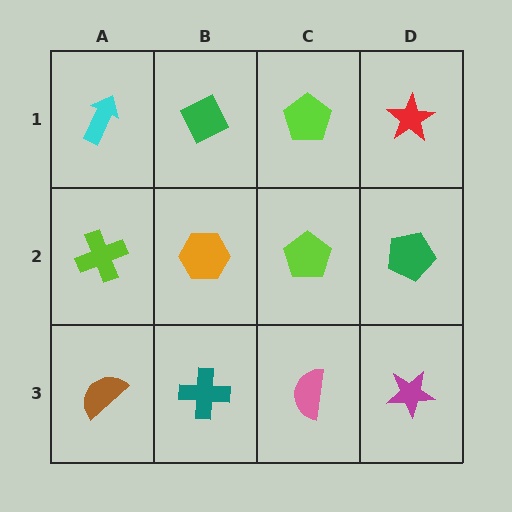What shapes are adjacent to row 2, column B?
A green diamond (row 1, column B), a teal cross (row 3, column B), a lime cross (row 2, column A), a lime pentagon (row 2, column C).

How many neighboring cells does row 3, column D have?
2.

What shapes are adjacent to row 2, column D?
A red star (row 1, column D), a magenta star (row 3, column D), a lime pentagon (row 2, column C).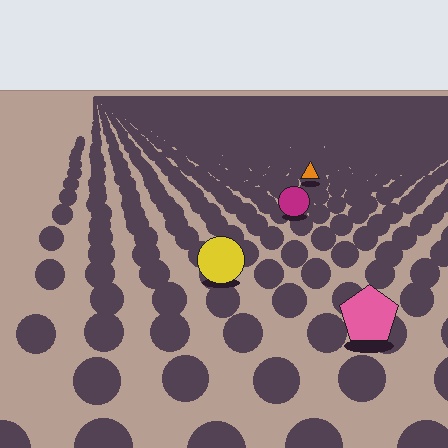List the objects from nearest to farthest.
From nearest to farthest: the pink pentagon, the yellow circle, the magenta circle, the orange triangle.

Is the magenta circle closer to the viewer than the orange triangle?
Yes. The magenta circle is closer — you can tell from the texture gradient: the ground texture is coarser near it.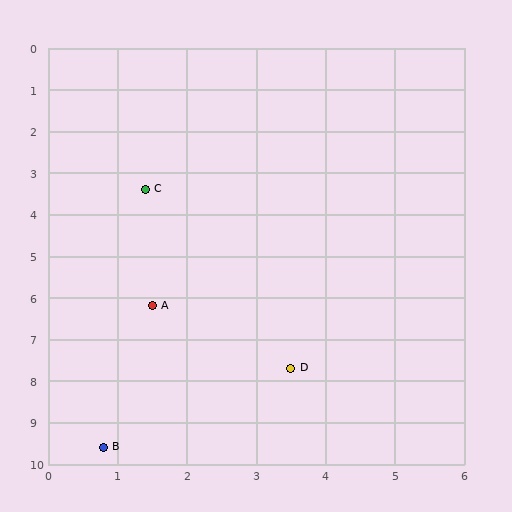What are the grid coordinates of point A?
Point A is at approximately (1.5, 6.2).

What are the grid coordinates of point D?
Point D is at approximately (3.5, 7.7).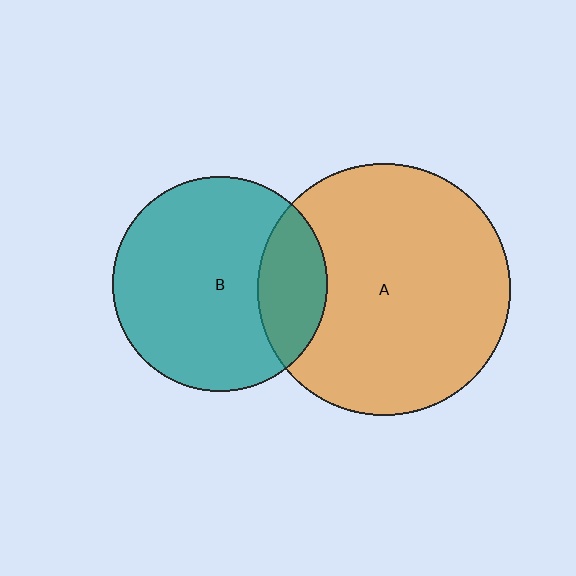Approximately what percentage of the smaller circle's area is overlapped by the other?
Approximately 20%.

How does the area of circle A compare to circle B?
Approximately 1.4 times.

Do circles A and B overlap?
Yes.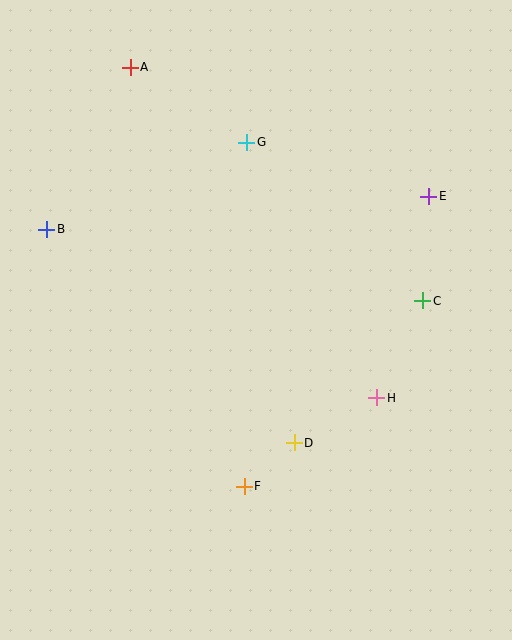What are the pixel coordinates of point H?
Point H is at (377, 398).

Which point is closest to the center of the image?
Point D at (294, 443) is closest to the center.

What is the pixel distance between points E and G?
The distance between E and G is 190 pixels.